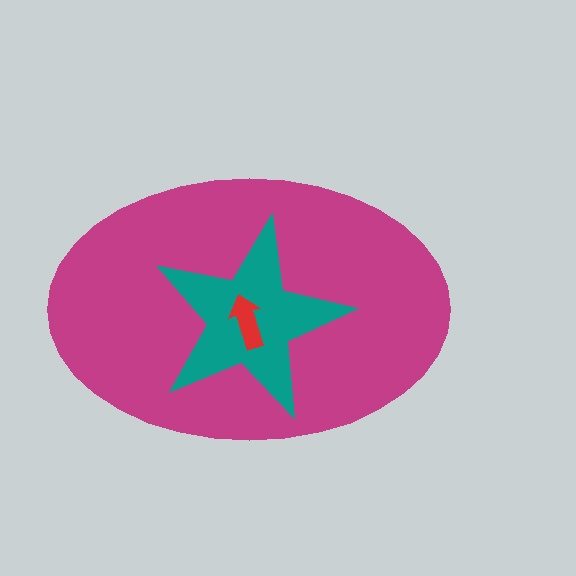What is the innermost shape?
The red arrow.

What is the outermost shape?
The magenta ellipse.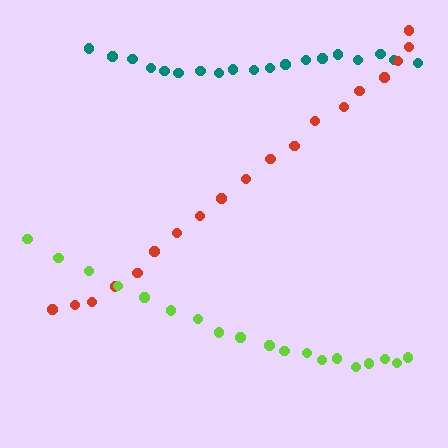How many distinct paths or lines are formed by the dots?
There are 3 distinct paths.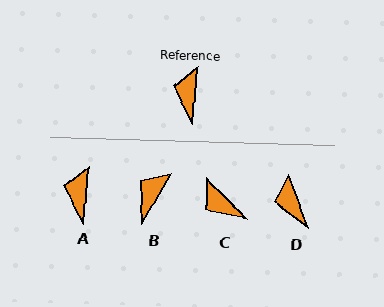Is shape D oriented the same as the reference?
No, it is off by about 25 degrees.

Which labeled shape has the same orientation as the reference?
A.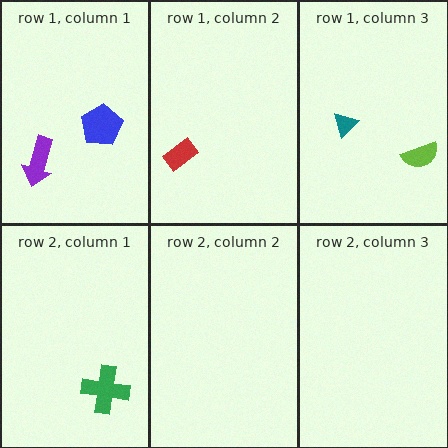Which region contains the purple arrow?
The row 1, column 1 region.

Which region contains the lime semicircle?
The row 1, column 3 region.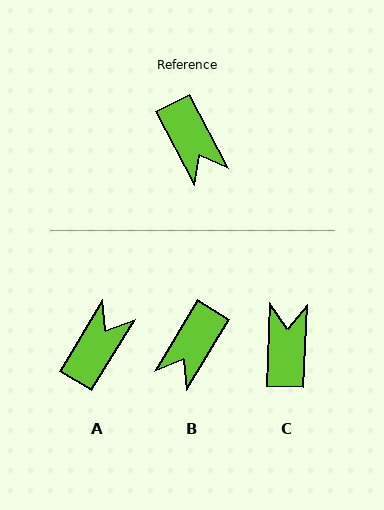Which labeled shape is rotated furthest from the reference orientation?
C, about 150 degrees away.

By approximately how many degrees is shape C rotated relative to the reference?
Approximately 150 degrees counter-clockwise.